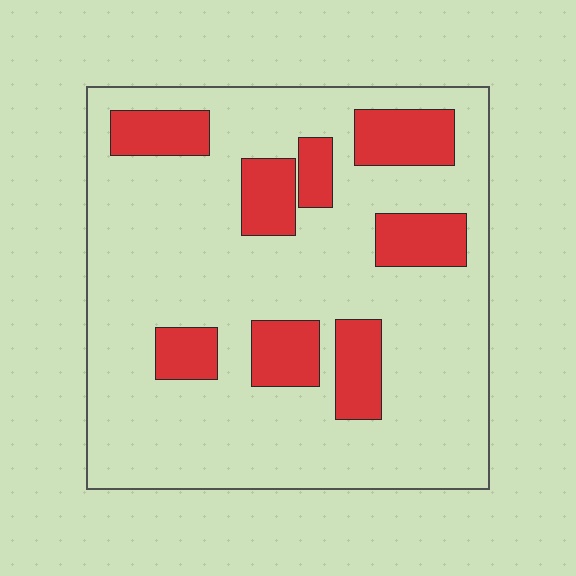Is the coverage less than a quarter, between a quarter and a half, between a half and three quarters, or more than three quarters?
Less than a quarter.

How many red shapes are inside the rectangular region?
8.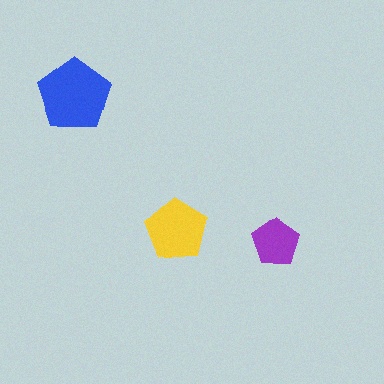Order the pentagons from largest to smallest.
the blue one, the yellow one, the purple one.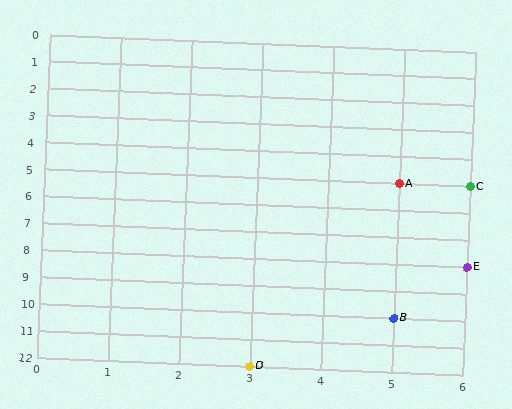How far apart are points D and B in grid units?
Points D and B are 2 columns and 2 rows apart (about 2.8 grid units diagonally).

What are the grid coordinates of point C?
Point C is at grid coordinates (6, 5).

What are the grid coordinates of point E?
Point E is at grid coordinates (6, 8).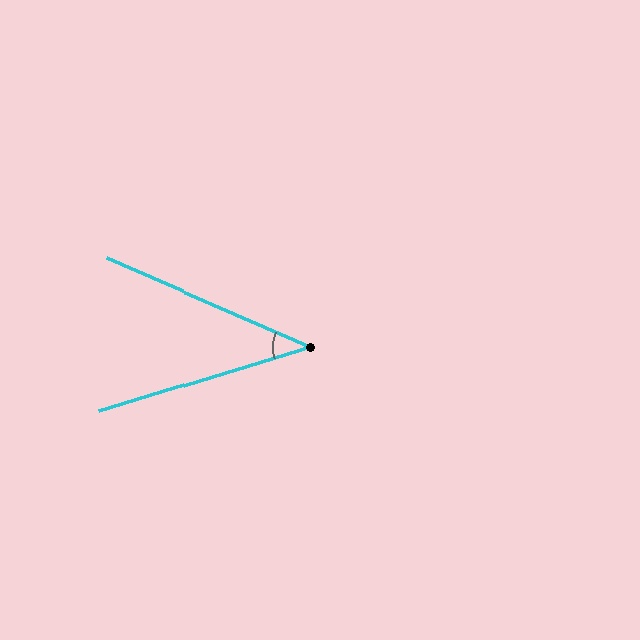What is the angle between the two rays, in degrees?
Approximately 41 degrees.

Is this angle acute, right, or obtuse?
It is acute.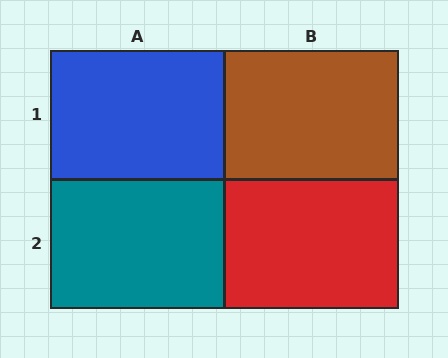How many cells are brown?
1 cell is brown.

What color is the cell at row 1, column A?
Blue.